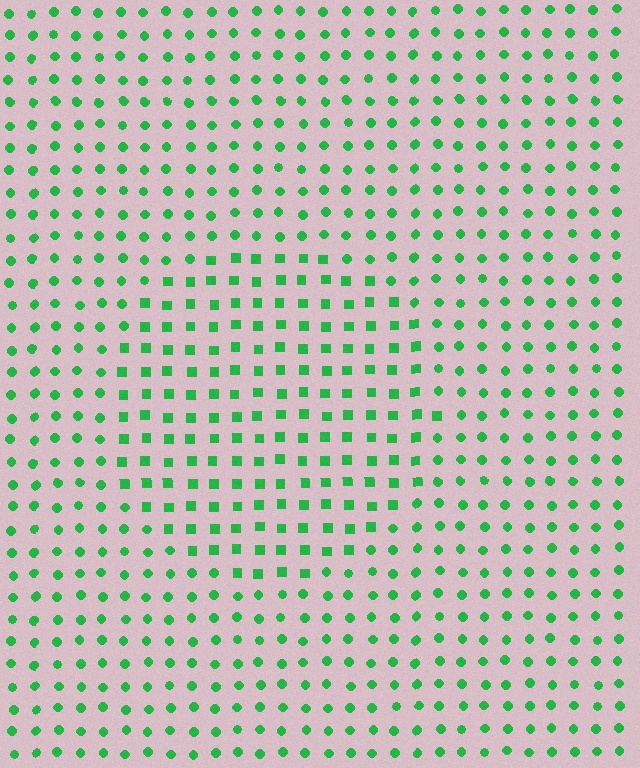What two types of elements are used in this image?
The image uses squares inside the circle region and circles outside it.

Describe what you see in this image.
The image is filled with small green elements arranged in a uniform grid. A circle-shaped region contains squares, while the surrounding area contains circles. The boundary is defined purely by the change in element shape.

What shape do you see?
I see a circle.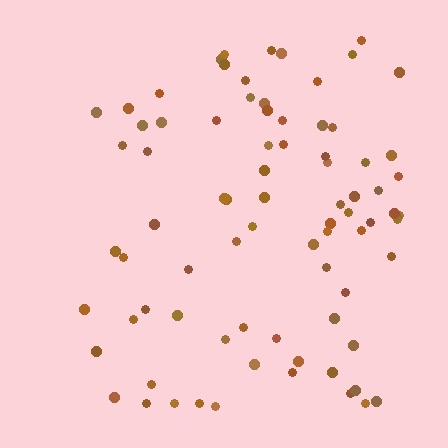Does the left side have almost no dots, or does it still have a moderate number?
Still a moderate number, just noticeably fewer than the right.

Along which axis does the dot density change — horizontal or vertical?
Horizontal.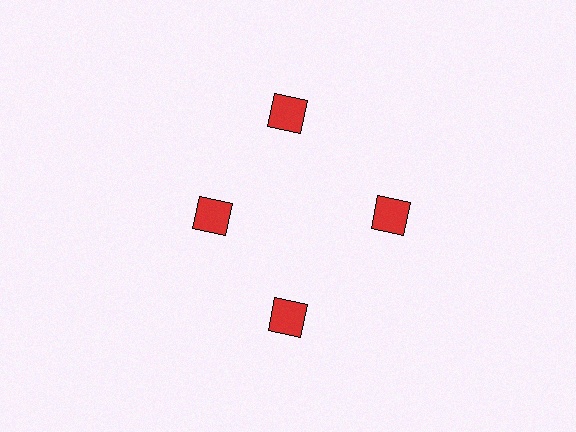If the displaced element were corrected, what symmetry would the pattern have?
It would have 4-fold rotational symmetry — the pattern would map onto itself every 90 degrees.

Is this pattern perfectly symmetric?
No. The 4 red squares are arranged in a ring, but one element near the 9 o'clock position is pulled inward toward the center, breaking the 4-fold rotational symmetry.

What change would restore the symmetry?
The symmetry would be restored by moving it outward, back onto the ring so that all 4 squares sit at equal angles and equal distance from the center.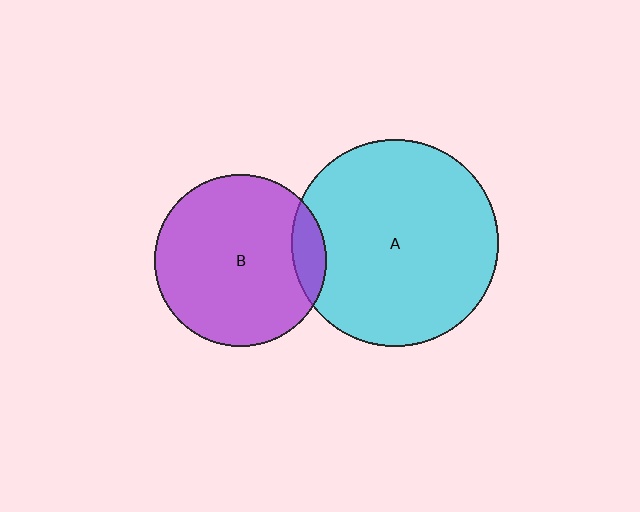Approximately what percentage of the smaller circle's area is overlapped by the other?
Approximately 10%.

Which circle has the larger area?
Circle A (cyan).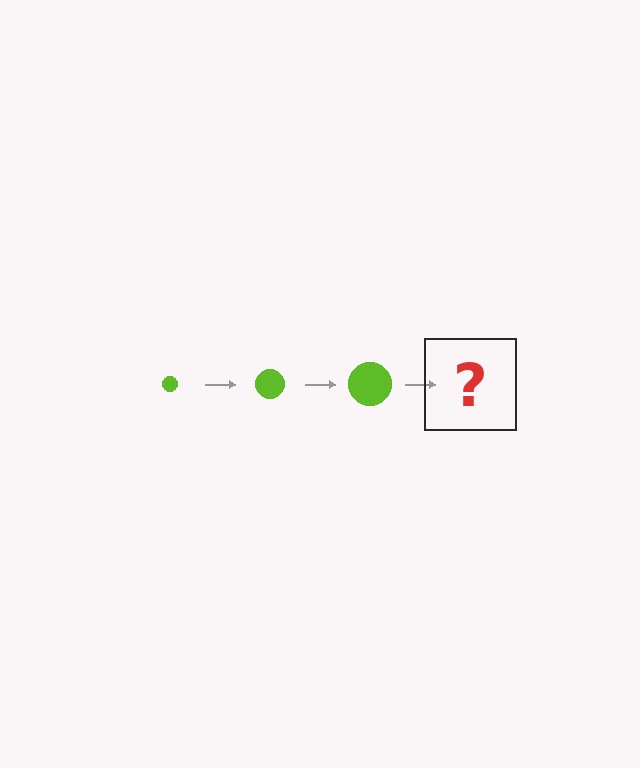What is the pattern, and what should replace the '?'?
The pattern is that the circle gets progressively larger each step. The '?' should be a lime circle, larger than the previous one.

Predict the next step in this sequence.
The next step is a lime circle, larger than the previous one.